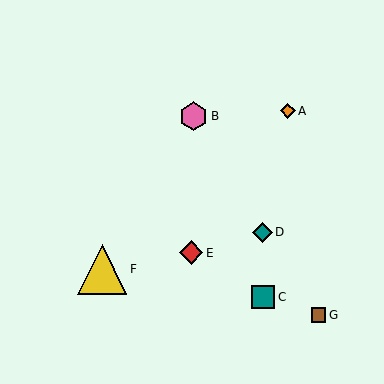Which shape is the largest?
The yellow triangle (labeled F) is the largest.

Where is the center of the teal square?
The center of the teal square is at (263, 297).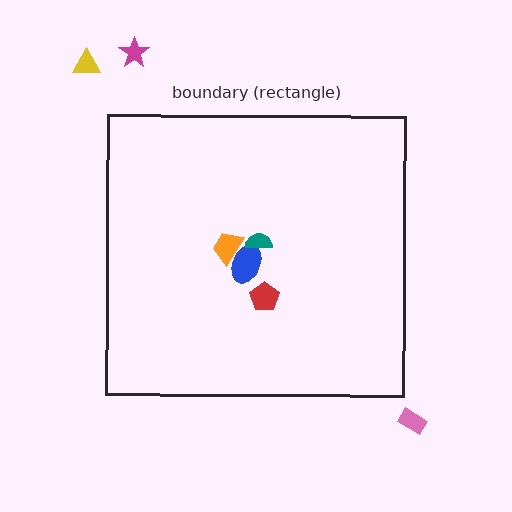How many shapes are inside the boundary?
4 inside, 3 outside.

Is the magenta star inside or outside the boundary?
Outside.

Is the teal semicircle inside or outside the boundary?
Inside.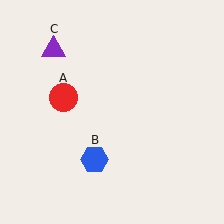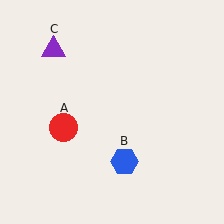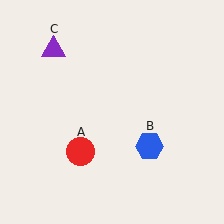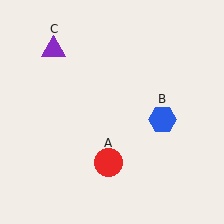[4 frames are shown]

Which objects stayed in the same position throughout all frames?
Purple triangle (object C) remained stationary.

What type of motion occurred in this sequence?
The red circle (object A), blue hexagon (object B) rotated counterclockwise around the center of the scene.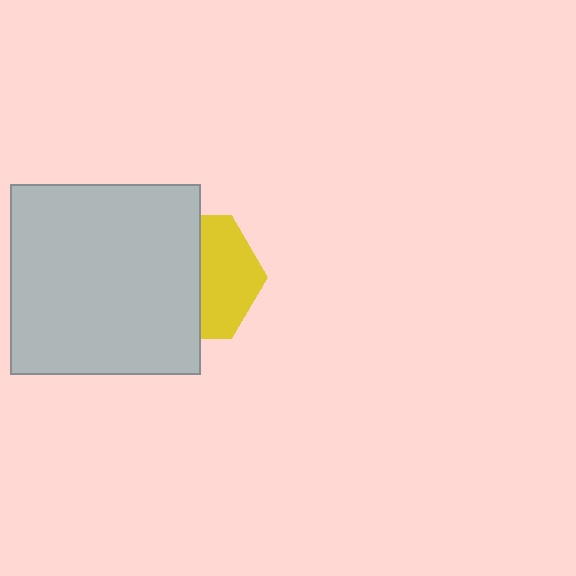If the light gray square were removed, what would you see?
You would see the complete yellow hexagon.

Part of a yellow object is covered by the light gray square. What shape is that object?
It is a hexagon.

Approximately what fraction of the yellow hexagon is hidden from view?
Roughly 55% of the yellow hexagon is hidden behind the light gray square.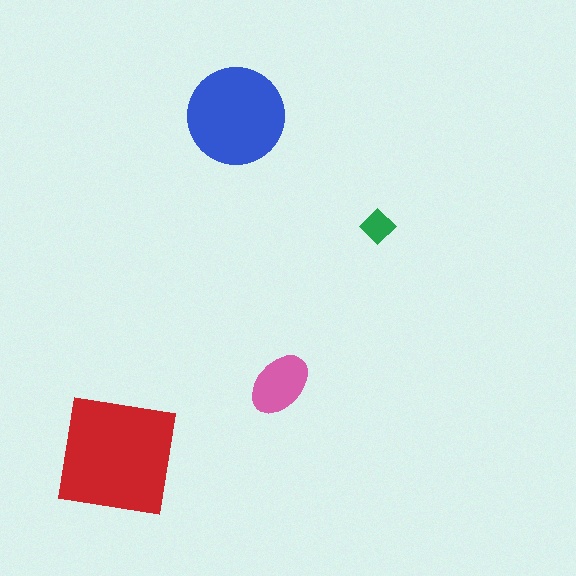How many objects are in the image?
There are 4 objects in the image.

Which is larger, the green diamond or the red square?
The red square.